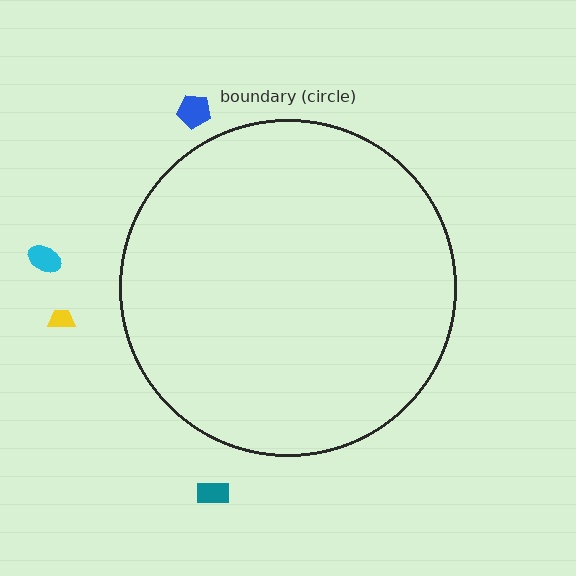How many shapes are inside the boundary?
0 inside, 4 outside.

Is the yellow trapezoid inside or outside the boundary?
Outside.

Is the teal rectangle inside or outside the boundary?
Outside.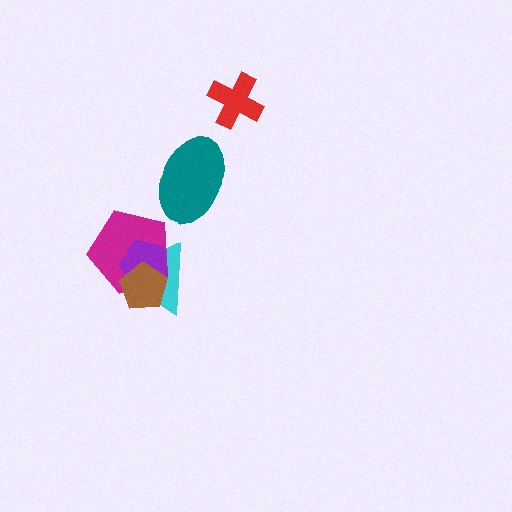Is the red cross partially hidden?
No, no other shape covers it.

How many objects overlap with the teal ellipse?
0 objects overlap with the teal ellipse.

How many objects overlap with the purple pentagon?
3 objects overlap with the purple pentagon.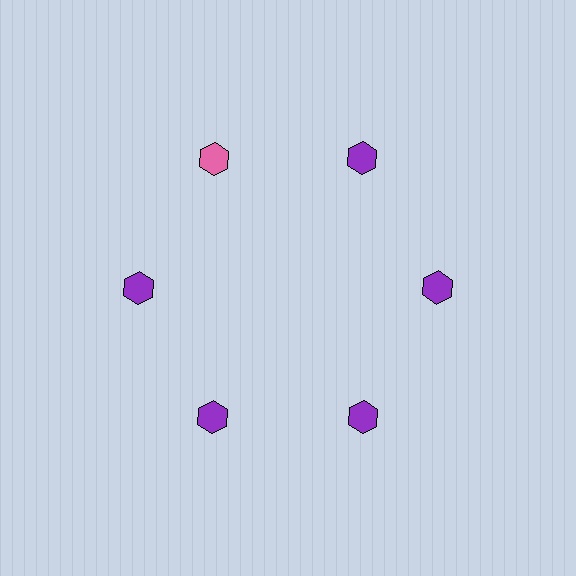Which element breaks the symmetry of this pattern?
The pink hexagon at roughly the 11 o'clock position breaks the symmetry. All other shapes are purple hexagons.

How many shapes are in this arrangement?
There are 6 shapes arranged in a ring pattern.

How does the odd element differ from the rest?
It has a different color: pink instead of purple.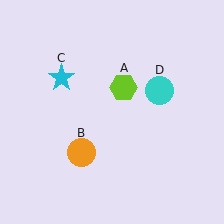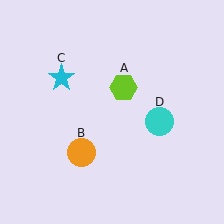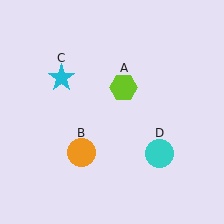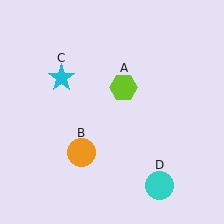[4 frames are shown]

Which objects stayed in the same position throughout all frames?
Lime hexagon (object A) and orange circle (object B) and cyan star (object C) remained stationary.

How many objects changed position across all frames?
1 object changed position: cyan circle (object D).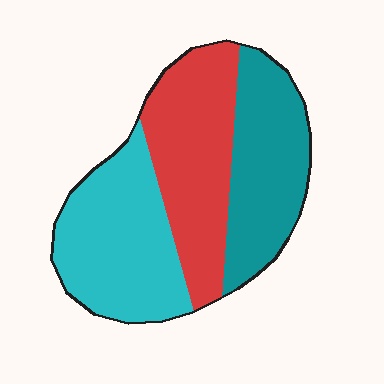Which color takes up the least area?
Teal, at roughly 30%.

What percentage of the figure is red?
Red takes up about one third (1/3) of the figure.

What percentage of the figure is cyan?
Cyan covers 35% of the figure.